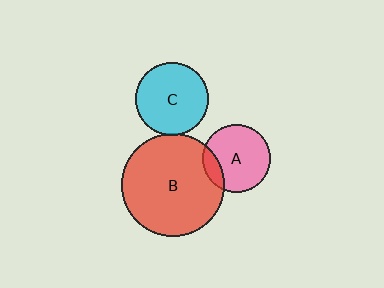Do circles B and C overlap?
Yes.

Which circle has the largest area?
Circle B (red).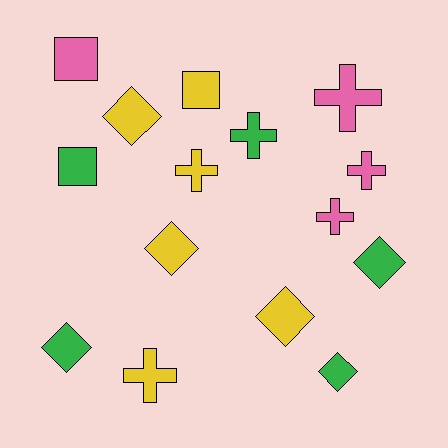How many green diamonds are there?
There are 3 green diamonds.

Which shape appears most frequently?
Diamond, with 6 objects.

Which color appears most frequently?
Yellow, with 6 objects.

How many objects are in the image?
There are 15 objects.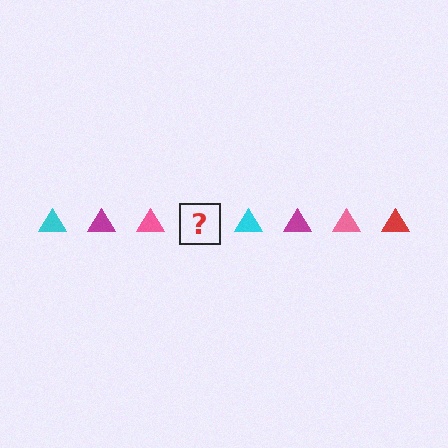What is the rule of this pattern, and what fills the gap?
The rule is that the pattern cycles through cyan, magenta, pink, red triangles. The gap should be filled with a red triangle.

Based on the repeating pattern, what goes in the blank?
The blank should be a red triangle.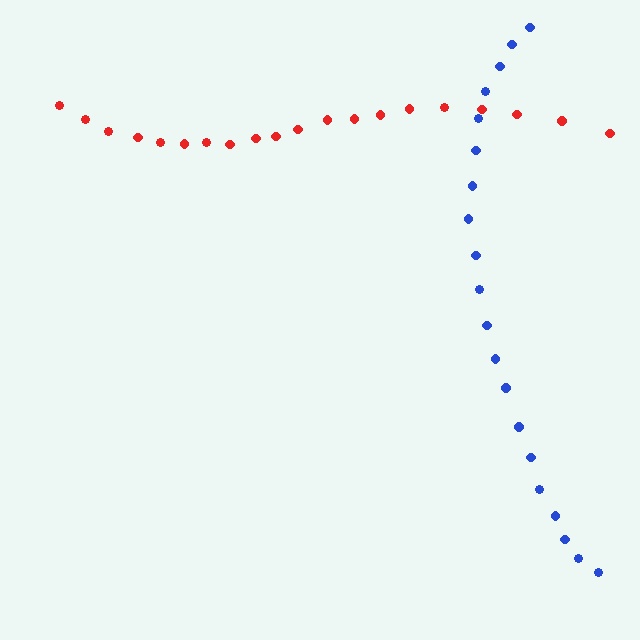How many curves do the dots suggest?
There are 2 distinct paths.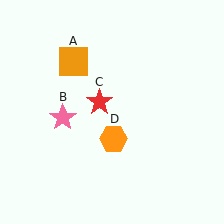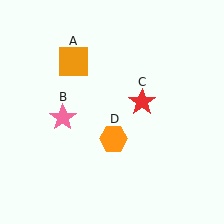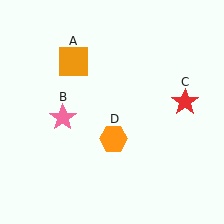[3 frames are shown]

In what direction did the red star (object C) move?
The red star (object C) moved right.